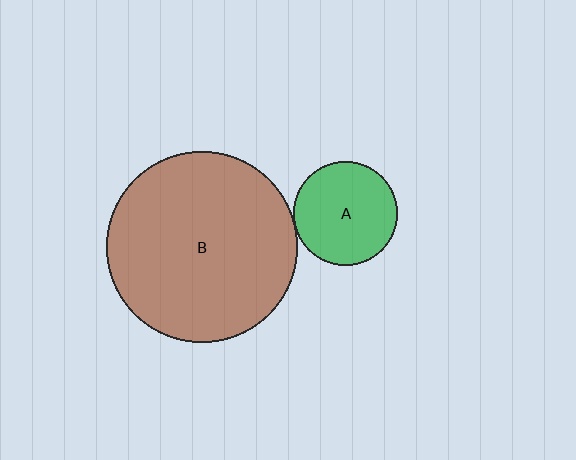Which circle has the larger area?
Circle B (brown).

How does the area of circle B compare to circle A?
Approximately 3.4 times.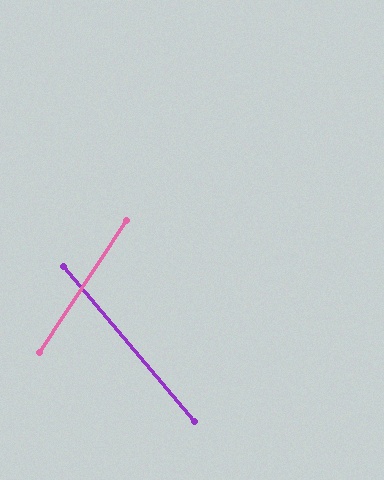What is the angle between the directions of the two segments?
Approximately 73 degrees.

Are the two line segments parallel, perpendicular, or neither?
Neither parallel nor perpendicular — they differ by about 73°.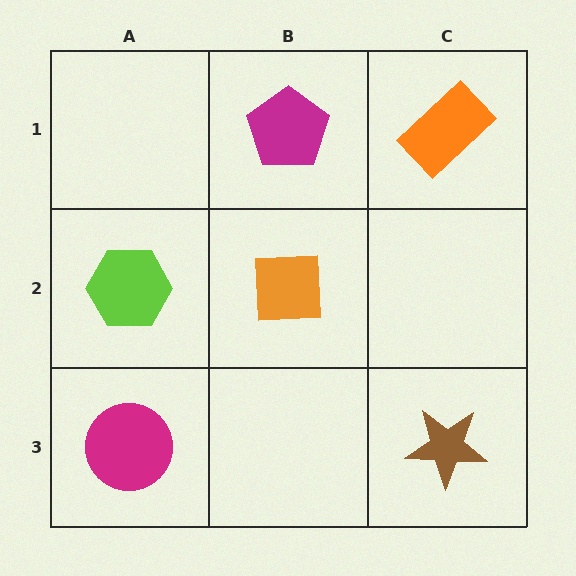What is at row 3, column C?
A brown star.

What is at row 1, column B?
A magenta pentagon.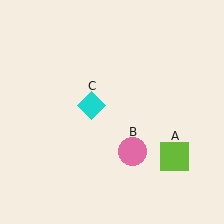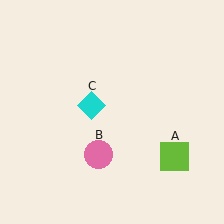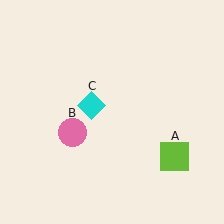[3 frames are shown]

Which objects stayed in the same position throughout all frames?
Lime square (object A) and cyan diamond (object C) remained stationary.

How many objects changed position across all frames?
1 object changed position: pink circle (object B).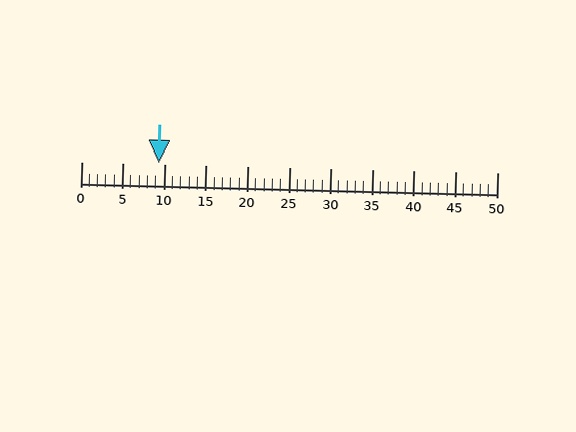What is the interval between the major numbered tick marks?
The major tick marks are spaced 5 units apart.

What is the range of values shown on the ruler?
The ruler shows values from 0 to 50.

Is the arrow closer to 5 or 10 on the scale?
The arrow is closer to 10.